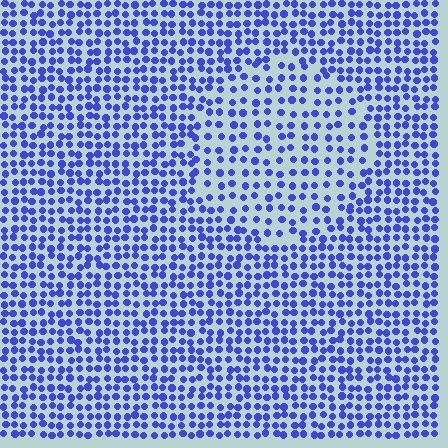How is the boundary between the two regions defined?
The boundary is defined by a change in element density (approximately 1.6x ratio). All elements are the same color, size, and shape.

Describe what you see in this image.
The image contains small blue elements arranged at two different densities. A circle-shaped region is visible where the elements are less densely packed than the surrounding area.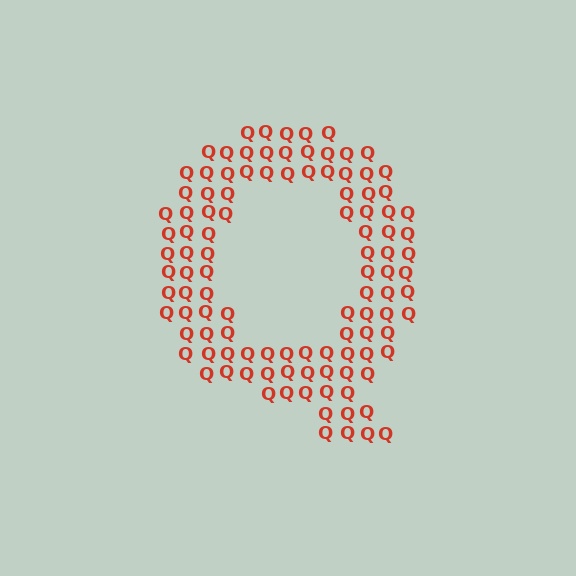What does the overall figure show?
The overall figure shows the letter Q.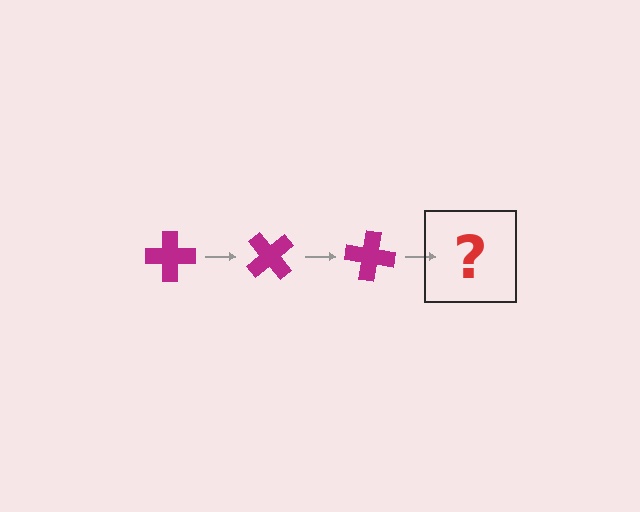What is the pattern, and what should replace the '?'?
The pattern is that the cross rotates 50 degrees each step. The '?' should be a magenta cross rotated 150 degrees.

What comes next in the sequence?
The next element should be a magenta cross rotated 150 degrees.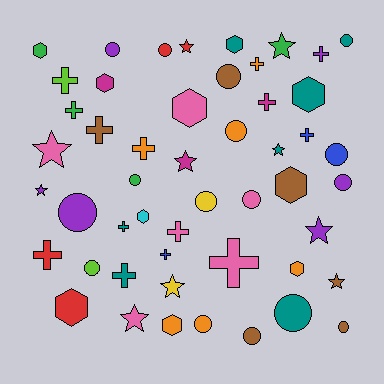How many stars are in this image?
There are 10 stars.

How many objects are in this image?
There are 50 objects.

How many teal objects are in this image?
There are 7 teal objects.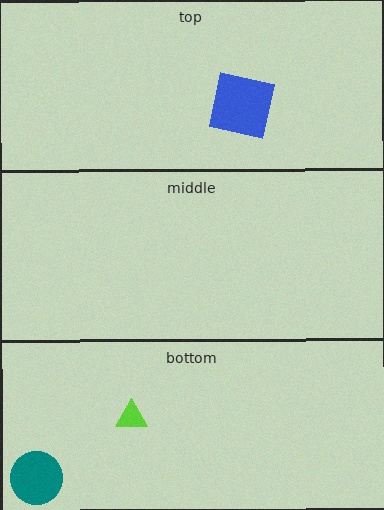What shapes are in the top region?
The blue square.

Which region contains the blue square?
The top region.